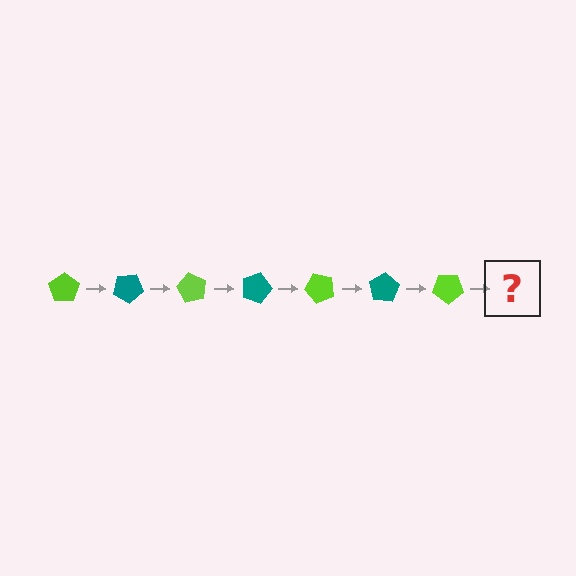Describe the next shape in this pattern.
It should be a teal pentagon, rotated 210 degrees from the start.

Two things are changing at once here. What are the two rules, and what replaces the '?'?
The two rules are that it rotates 30 degrees each step and the color cycles through lime and teal. The '?' should be a teal pentagon, rotated 210 degrees from the start.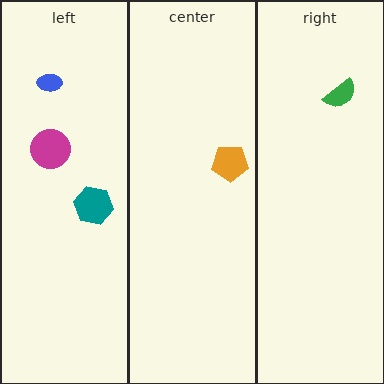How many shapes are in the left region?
3.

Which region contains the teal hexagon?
The left region.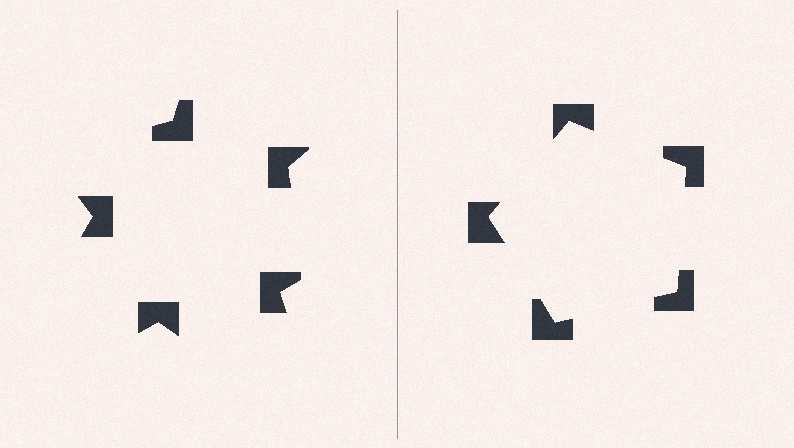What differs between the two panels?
The notched squares are positioned identically on both sides; only the wedge orientations differ. On the right they align to a pentagon; on the left they are misaligned.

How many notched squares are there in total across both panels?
10 — 5 on each side.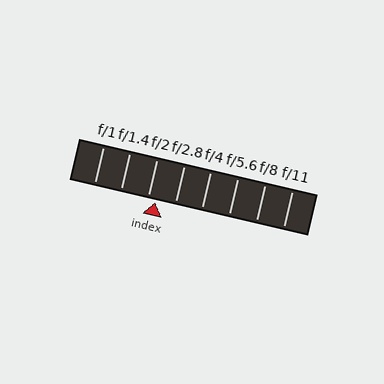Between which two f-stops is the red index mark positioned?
The index mark is between f/2 and f/2.8.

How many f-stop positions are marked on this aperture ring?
There are 8 f-stop positions marked.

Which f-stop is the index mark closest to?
The index mark is closest to f/2.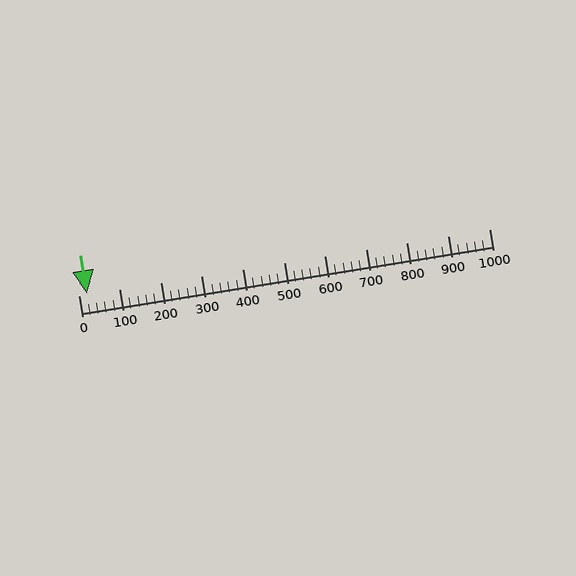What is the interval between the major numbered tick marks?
The major tick marks are spaced 100 units apart.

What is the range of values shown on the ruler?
The ruler shows values from 0 to 1000.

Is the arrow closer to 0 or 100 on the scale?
The arrow is closer to 0.